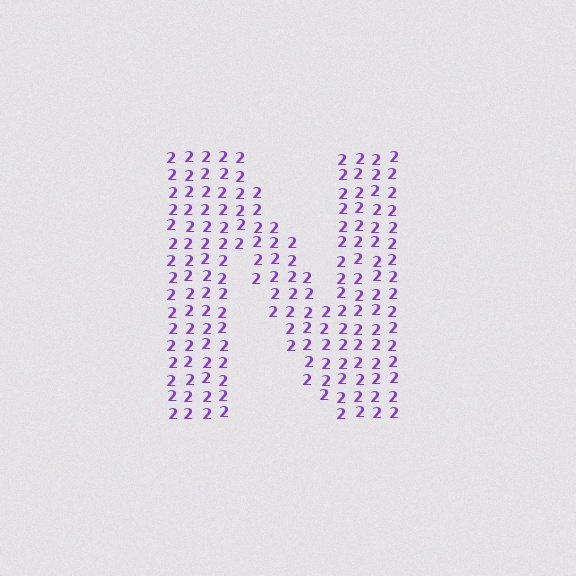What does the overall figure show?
The overall figure shows the letter N.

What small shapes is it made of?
It is made of small digit 2's.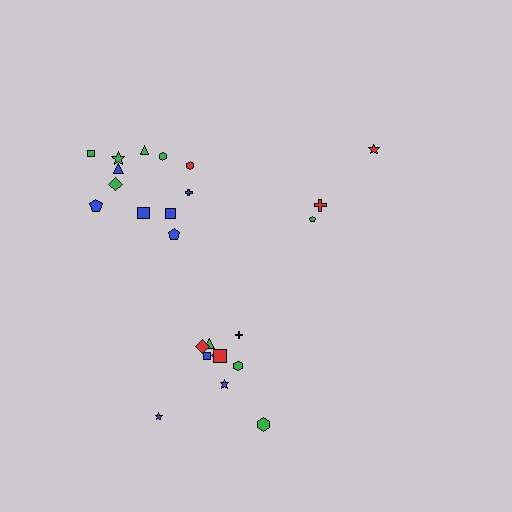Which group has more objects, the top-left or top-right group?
The top-left group.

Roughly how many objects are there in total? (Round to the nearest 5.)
Roughly 25 objects in total.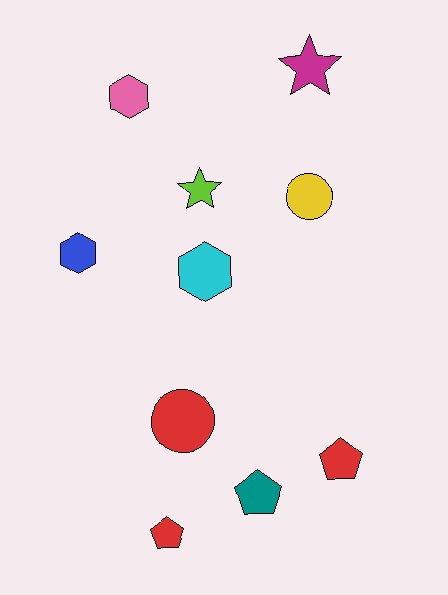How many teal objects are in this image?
There is 1 teal object.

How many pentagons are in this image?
There are 3 pentagons.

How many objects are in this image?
There are 10 objects.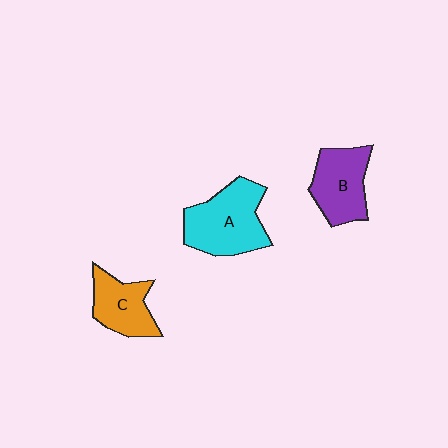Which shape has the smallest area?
Shape C (orange).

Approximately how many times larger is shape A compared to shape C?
Approximately 1.5 times.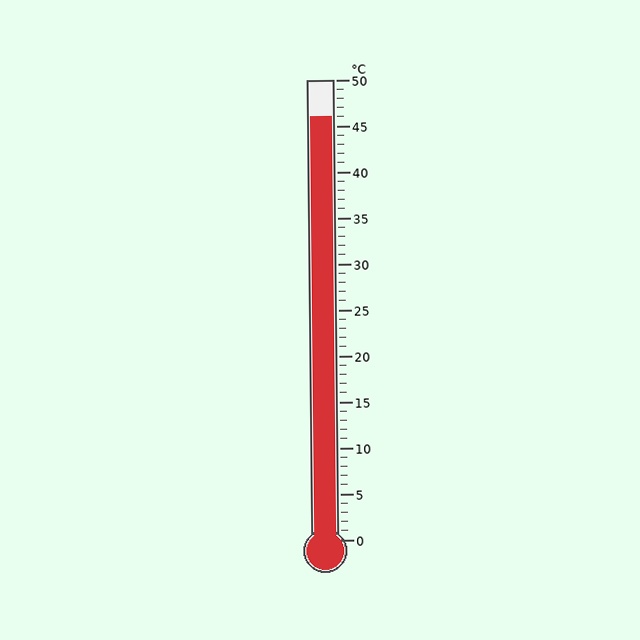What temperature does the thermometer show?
The thermometer shows approximately 46°C.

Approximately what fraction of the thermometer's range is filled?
The thermometer is filled to approximately 90% of its range.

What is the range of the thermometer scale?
The thermometer scale ranges from 0°C to 50°C.